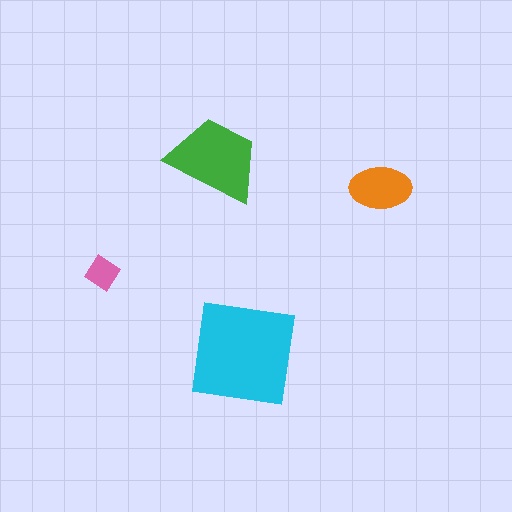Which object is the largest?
The cyan square.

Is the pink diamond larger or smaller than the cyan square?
Smaller.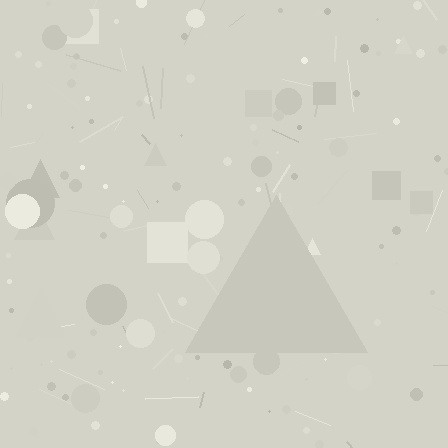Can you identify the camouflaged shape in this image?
The camouflaged shape is a triangle.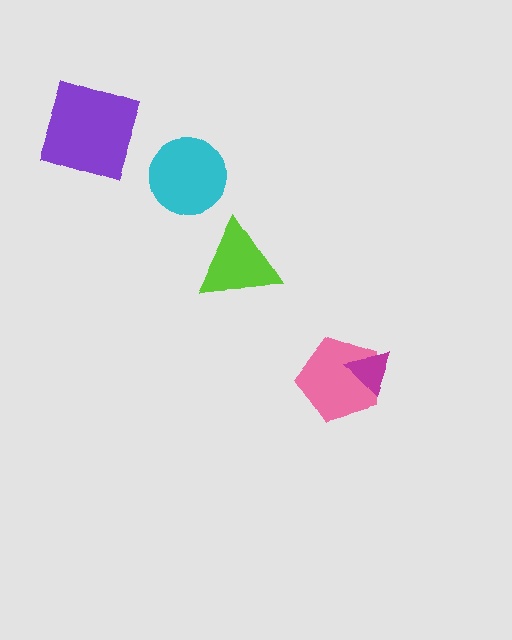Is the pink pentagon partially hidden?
Yes, it is partially covered by another shape.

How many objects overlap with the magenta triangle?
1 object overlaps with the magenta triangle.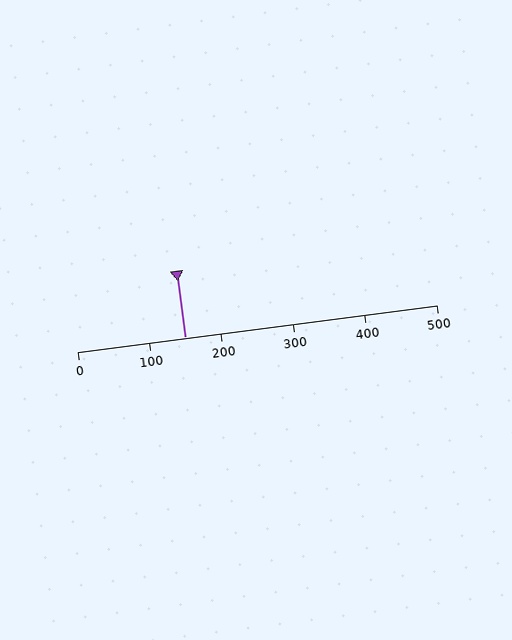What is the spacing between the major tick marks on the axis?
The major ticks are spaced 100 apart.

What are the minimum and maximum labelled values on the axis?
The axis runs from 0 to 500.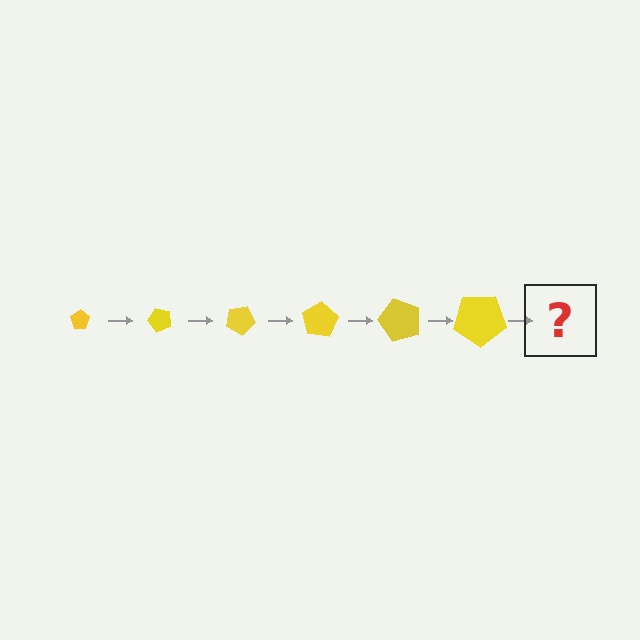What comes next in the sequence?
The next element should be a pentagon, larger than the previous one and rotated 300 degrees from the start.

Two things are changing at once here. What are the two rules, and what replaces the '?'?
The two rules are that the pentagon grows larger each step and it rotates 50 degrees each step. The '?' should be a pentagon, larger than the previous one and rotated 300 degrees from the start.